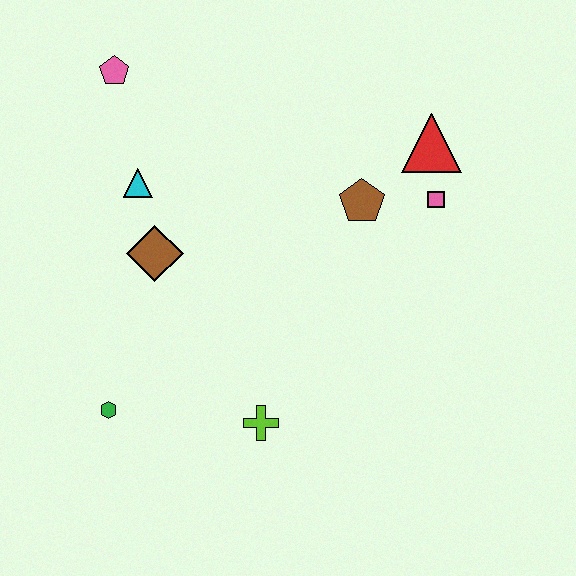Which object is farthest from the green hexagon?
The red triangle is farthest from the green hexagon.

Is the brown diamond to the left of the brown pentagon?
Yes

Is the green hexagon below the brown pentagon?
Yes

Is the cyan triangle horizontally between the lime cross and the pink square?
No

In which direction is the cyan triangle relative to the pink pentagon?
The cyan triangle is below the pink pentagon.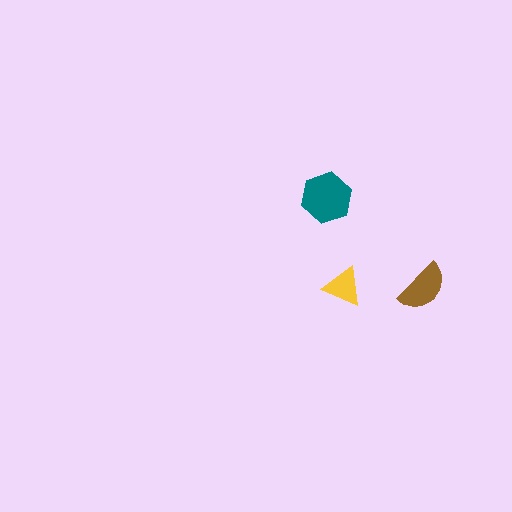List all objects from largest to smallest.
The teal hexagon, the brown semicircle, the yellow triangle.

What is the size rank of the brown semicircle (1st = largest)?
2nd.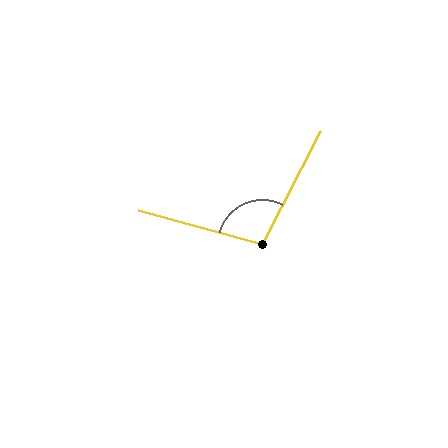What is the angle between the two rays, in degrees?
Approximately 102 degrees.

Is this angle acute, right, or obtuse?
It is obtuse.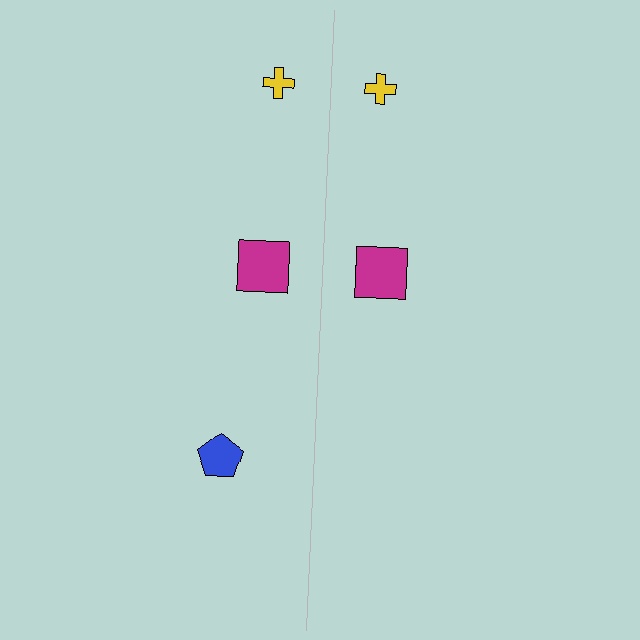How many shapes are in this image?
There are 5 shapes in this image.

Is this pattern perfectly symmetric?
No, the pattern is not perfectly symmetric. A blue pentagon is missing from the right side.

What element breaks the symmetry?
A blue pentagon is missing from the right side.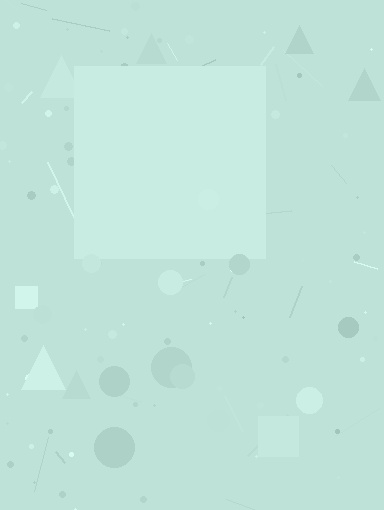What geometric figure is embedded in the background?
A square is embedded in the background.